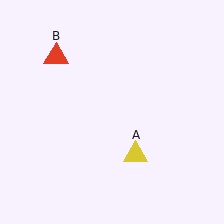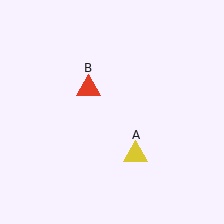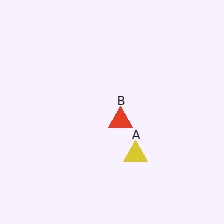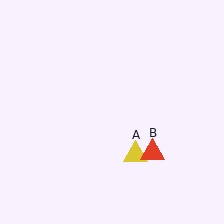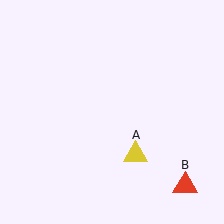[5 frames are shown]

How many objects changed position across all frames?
1 object changed position: red triangle (object B).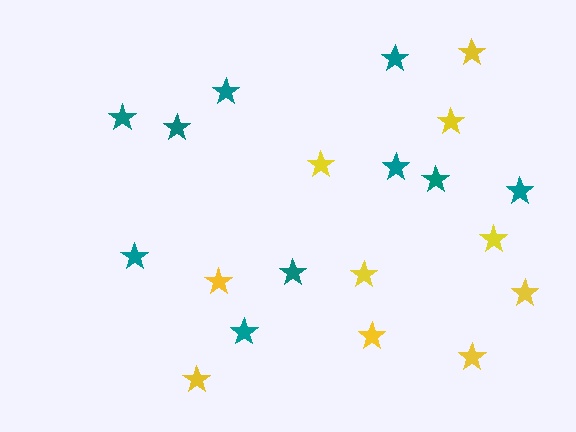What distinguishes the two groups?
There are 2 groups: one group of teal stars (10) and one group of yellow stars (10).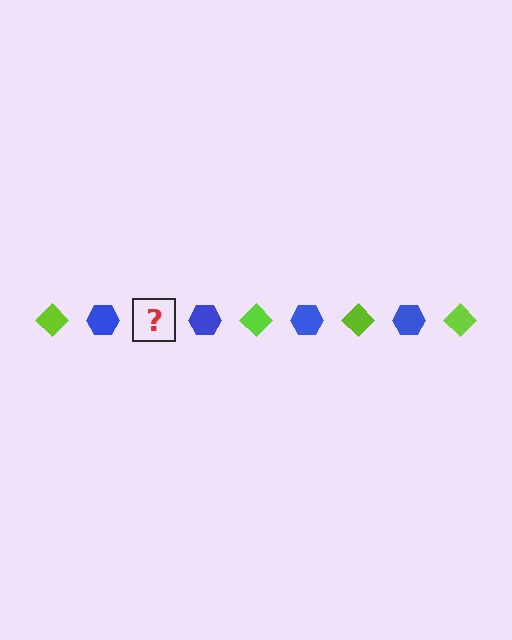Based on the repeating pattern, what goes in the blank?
The blank should be a lime diamond.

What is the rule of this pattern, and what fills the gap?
The rule is that the pattern alternates between lime diamond and blue hexagon. The gap should be filled with a lime diamond.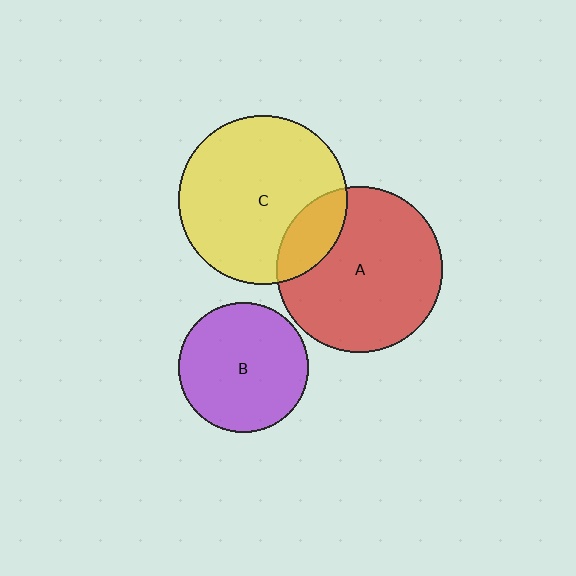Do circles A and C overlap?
Yes.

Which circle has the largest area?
Circle C (yellow).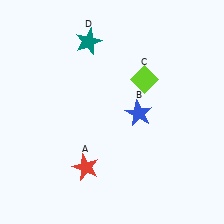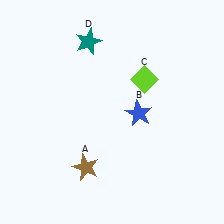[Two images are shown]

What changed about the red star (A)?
In Image 1, A is red. In Image 2, it changed to brown.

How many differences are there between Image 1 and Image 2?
There is 1 difference between the two images.